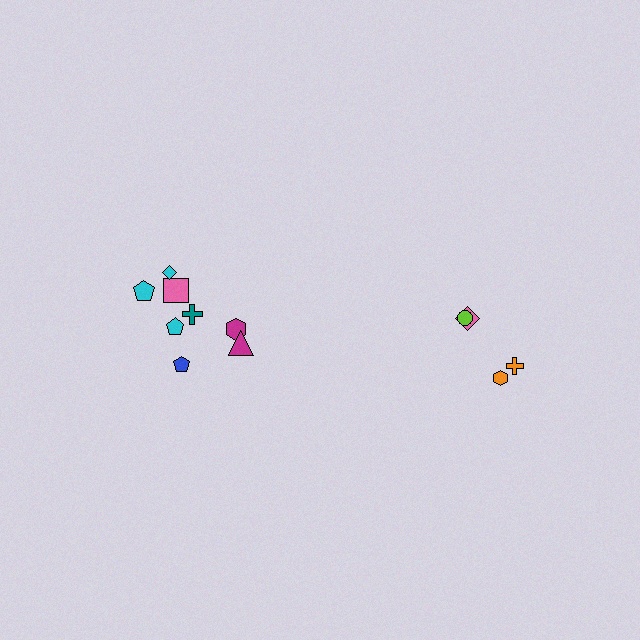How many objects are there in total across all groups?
There are 12 objects.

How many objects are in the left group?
There are 8 objects.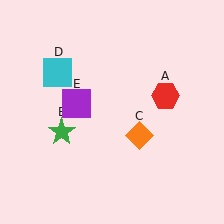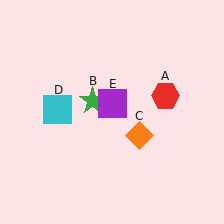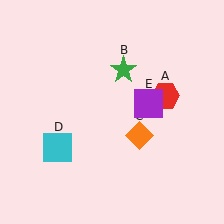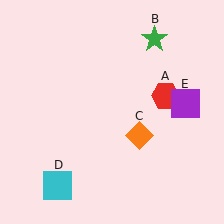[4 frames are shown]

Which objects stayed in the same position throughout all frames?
Red hexagon (object A) and orange diamond (object C) remained stationary.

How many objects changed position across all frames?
3 objects changed position: green star (object B), cyan square (object D), purple square (object E).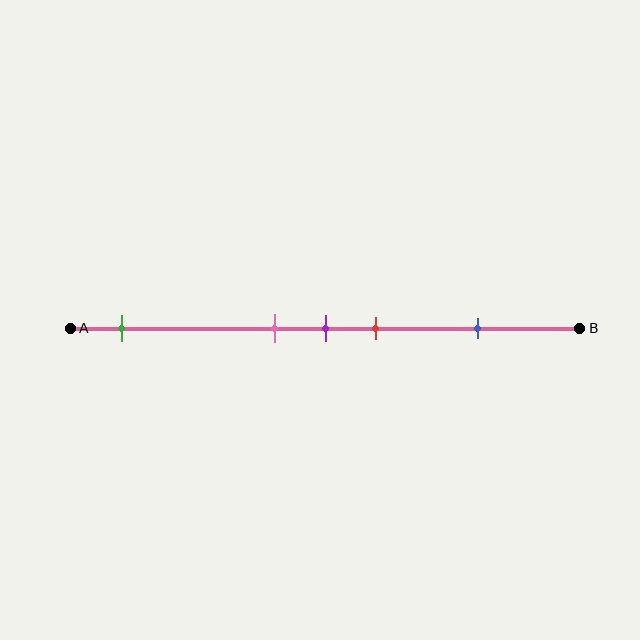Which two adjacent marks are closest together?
The pink and purple marks are the closest adjacent pair.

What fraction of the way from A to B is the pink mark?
The pink mark is approximately 40% (0.4) of the way from A to B.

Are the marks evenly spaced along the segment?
No, the marks are not evenly spaced.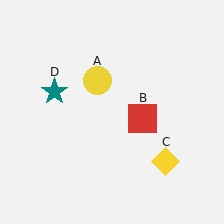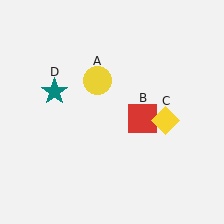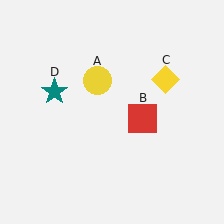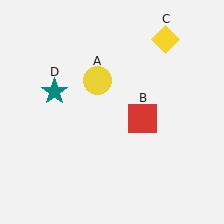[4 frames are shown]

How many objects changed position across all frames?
1 object changed position: yellow diamond (object C).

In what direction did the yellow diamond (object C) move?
The yellow diamond (object C) moved up.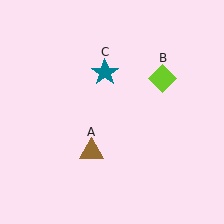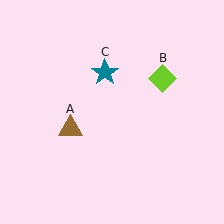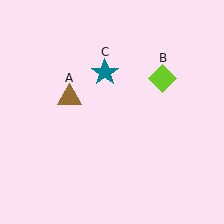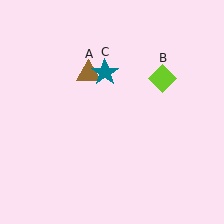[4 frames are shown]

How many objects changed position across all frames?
1 object changed position: brown triangle (object A).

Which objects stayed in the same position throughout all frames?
Lime diamond (object B) and teal star (object C) remained stationary.